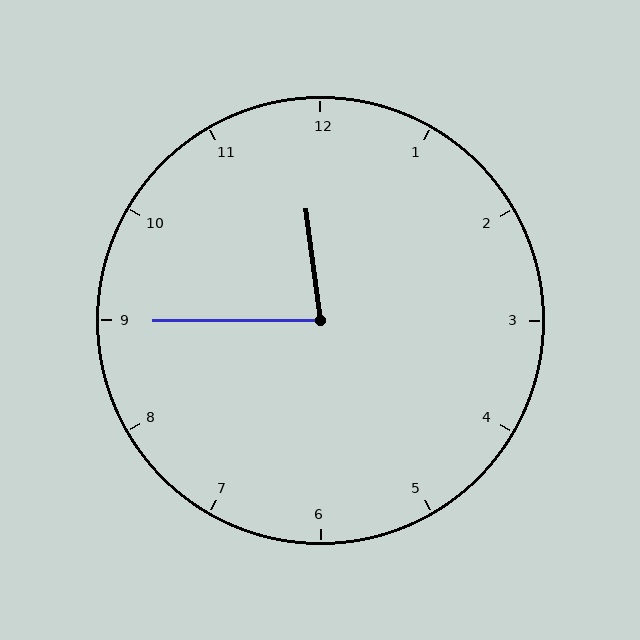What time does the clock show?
11:45.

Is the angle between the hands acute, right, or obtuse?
It is acute.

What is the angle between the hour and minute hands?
Approximately 82 degrees.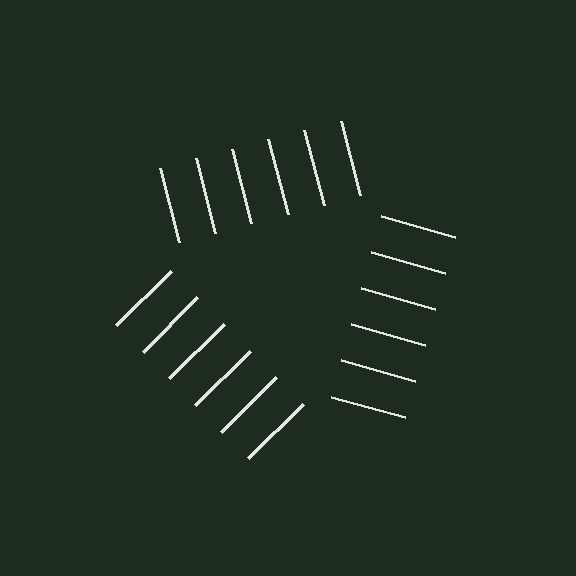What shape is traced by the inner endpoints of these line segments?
An illusory triangle — the line segments terminate on its edges but no continuous stroke is drawn.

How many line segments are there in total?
18 — 6 along each of the 3 edges.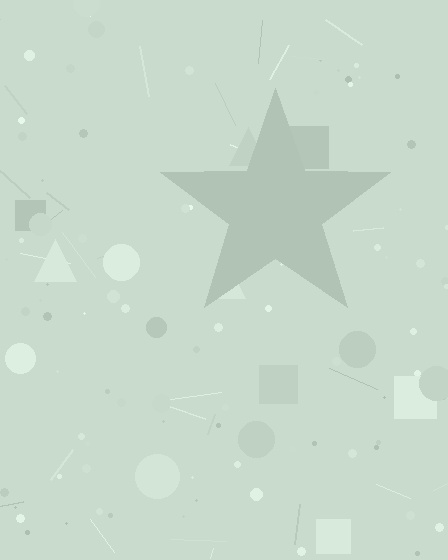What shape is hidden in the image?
A star is hidden in the image.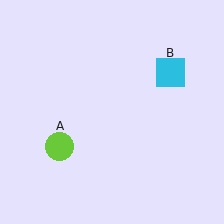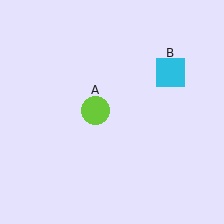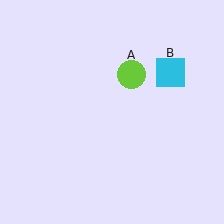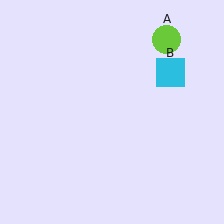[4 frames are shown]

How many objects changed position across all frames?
1 object changed position: lime circle (object A).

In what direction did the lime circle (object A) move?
The lime circle (object A) moved up and to the right.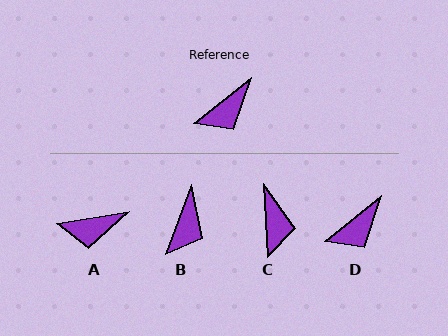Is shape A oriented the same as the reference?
No, it is off by about 29 degrees.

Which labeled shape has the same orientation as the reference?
D.